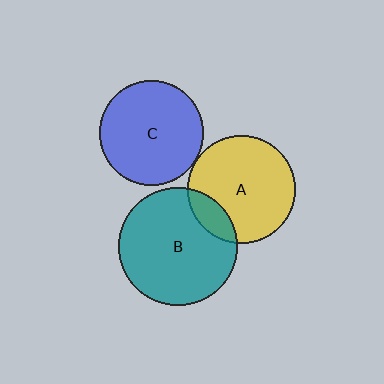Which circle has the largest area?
Circle B (teal).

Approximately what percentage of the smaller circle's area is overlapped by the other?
Approximately 15%.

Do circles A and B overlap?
Yes.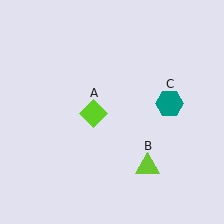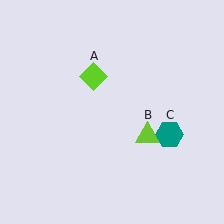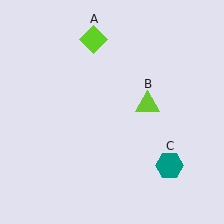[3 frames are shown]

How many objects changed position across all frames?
3 objects changed position: lime diamond (object A), lime triangle (object B), teal hexagon (object C).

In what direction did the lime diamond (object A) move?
The lime diamond (object A) moved up.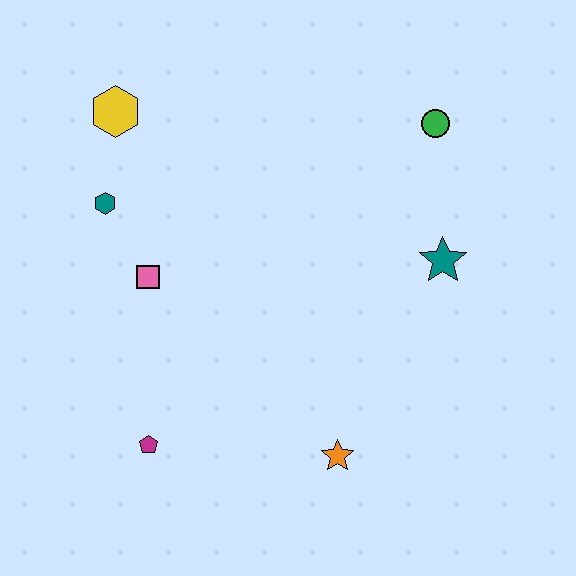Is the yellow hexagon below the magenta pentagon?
No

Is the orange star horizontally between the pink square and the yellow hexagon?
No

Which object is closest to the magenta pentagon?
The pink square is closest to the magenta pentagon.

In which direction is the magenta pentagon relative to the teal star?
The magenta pentagon is to the left of the teal star.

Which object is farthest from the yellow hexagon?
The orange star is farthest from the yellow hexagon.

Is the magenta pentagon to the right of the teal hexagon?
Yes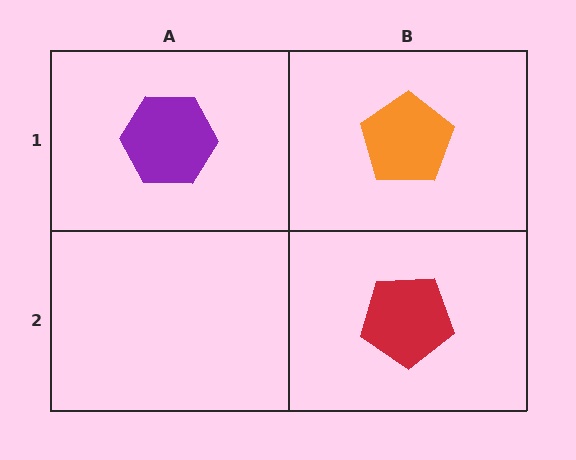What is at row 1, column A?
A purple hexagon.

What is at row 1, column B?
An orange pentagon.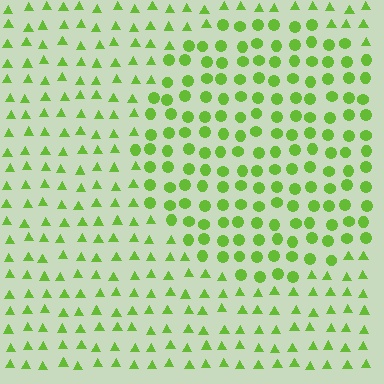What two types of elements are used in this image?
The image uses circles inside the circle region and triangles outside it.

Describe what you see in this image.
The image is filled with small lime elements arranged in a uniform grid. A circle-shaped region contains circles, while the surrounding area contains triangles. The boundary is defined purely by the change in element shape.